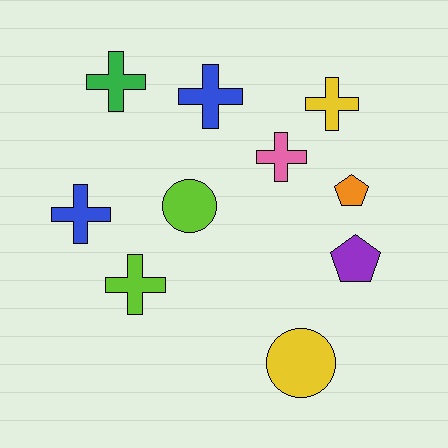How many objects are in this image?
There are 10 objects.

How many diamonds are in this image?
There are no diamonds.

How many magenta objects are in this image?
There are no magenta objects.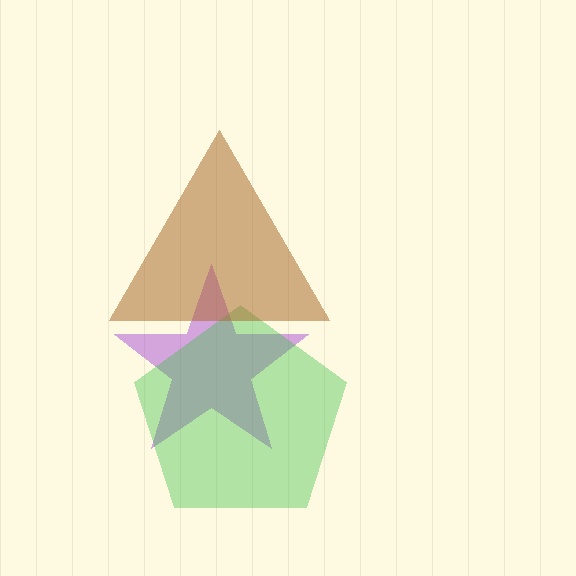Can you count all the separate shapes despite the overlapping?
Yes, there are 3 separate shapes.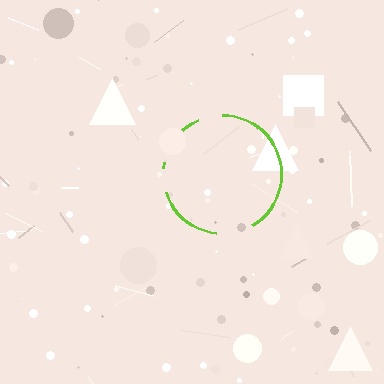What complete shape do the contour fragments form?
The contour fragments form a circle.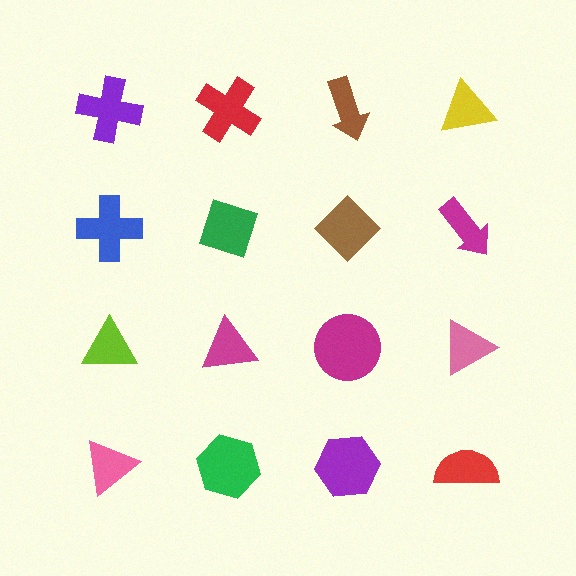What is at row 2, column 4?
A magenta arrow.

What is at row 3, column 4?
A pink triangle.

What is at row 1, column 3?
A brown arrow.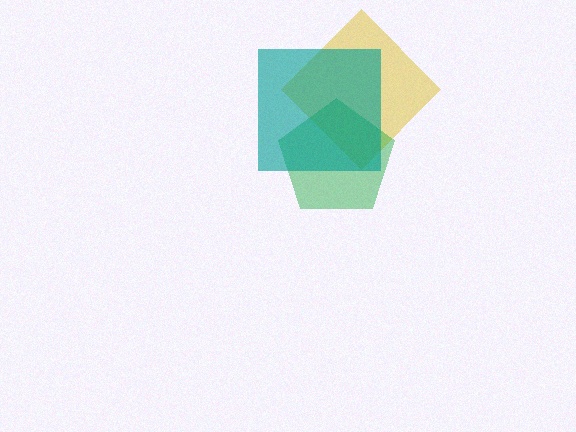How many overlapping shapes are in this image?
There are 3 overlapping shapes in the image.